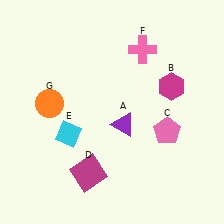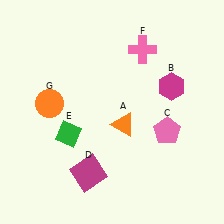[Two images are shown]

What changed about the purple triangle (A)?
In Image 1, A is purple. In Image 2, it changed to orange.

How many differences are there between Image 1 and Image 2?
There are 2 differences between the two images.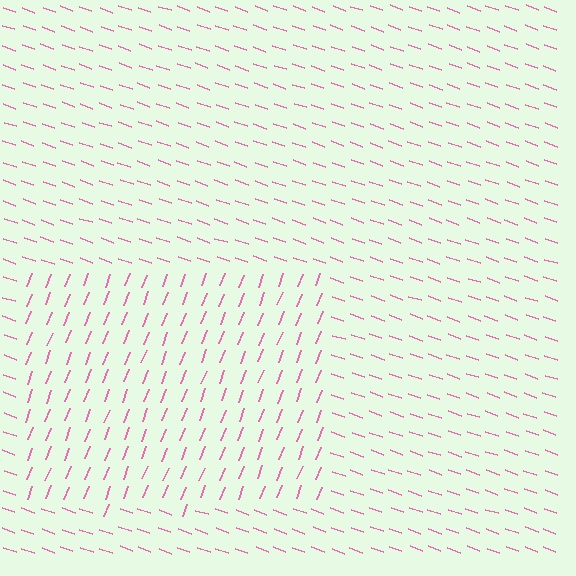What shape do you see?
I see a rectangle.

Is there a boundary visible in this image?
Yes, there is a texture boundary formed by a change in line orientation.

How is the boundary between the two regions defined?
The boundary is defined purely by a change in line orientation (approximately 88 degrees difference). All lines are the same color and thickness.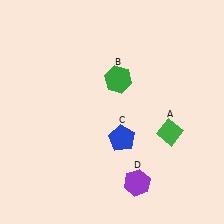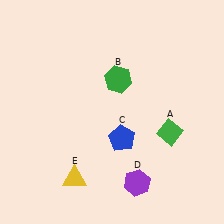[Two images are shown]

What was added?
A yellow triangle (E) was added in Image 2.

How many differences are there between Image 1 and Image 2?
There is 1 difference between the two images.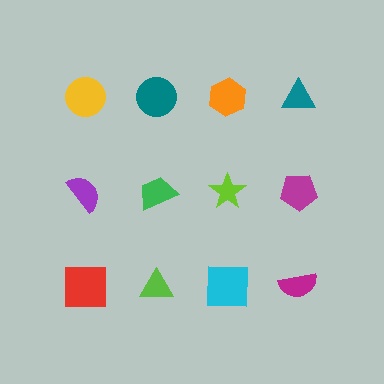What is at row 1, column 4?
A teal triangle.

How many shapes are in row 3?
4 shapes.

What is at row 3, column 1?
A red square.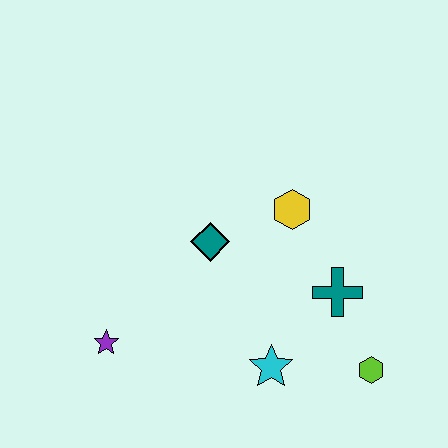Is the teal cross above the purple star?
Yes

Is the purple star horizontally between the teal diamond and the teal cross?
No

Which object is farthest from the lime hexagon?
The purple star is farthest from the lime hexagon.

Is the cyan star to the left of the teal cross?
Yes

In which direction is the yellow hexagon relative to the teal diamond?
The yellow hexagon is to the right of the teal diamond.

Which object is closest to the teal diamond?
The yellow hexagon is closest to the teal diamond.